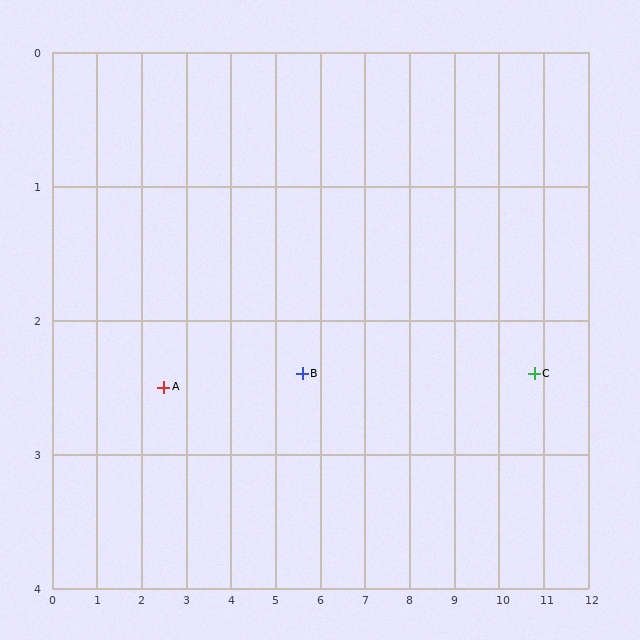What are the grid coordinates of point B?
Point B is at approximately (5.6, 2.4).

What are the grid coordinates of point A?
Point A is at approximately (2.5, 2.5).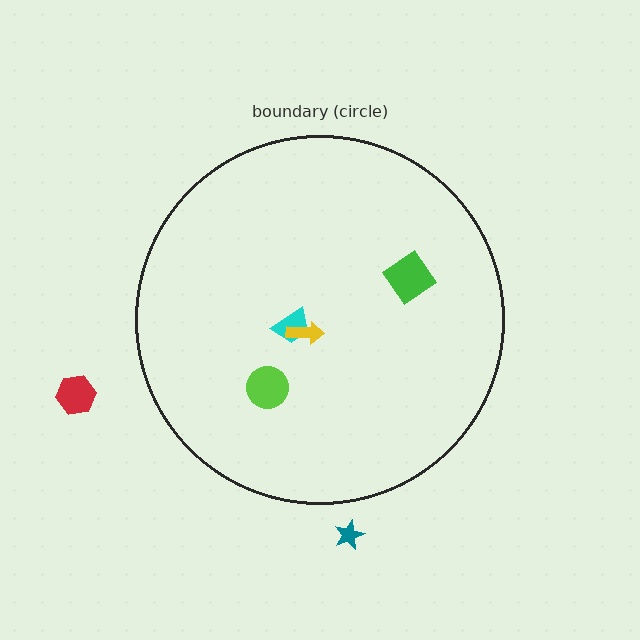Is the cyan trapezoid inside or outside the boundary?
Inside.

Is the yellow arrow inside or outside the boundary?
Inside.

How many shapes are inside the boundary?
4 inside, 2 outside.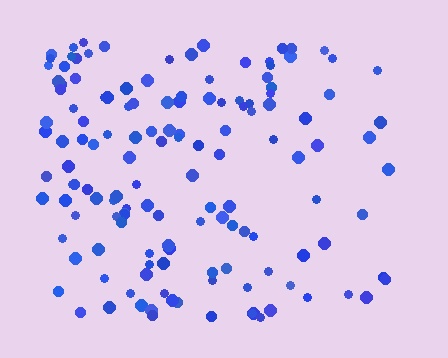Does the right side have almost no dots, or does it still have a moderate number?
Still a moderate number, just noticeably fewer than the left.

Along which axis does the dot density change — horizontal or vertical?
Horizontal.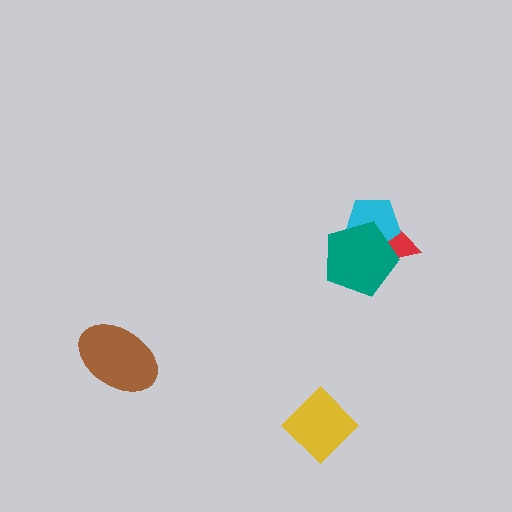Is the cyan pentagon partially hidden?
Yes, it is partially covered by another shape.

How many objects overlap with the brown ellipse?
0 objects overlap with the brown ellipse.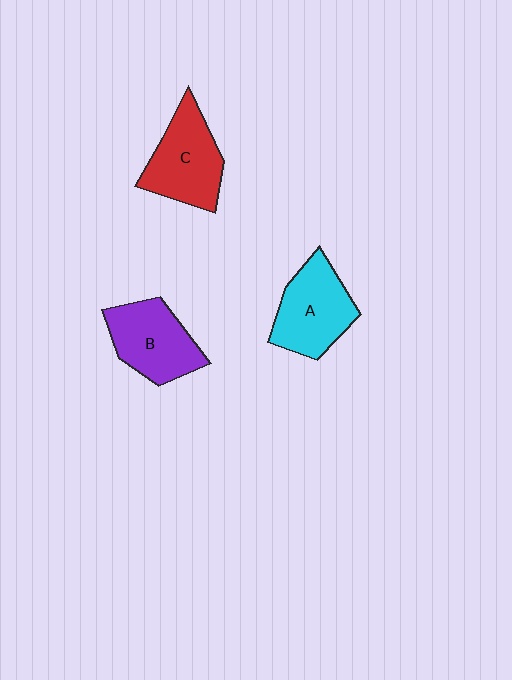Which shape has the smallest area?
Shape B (purple).